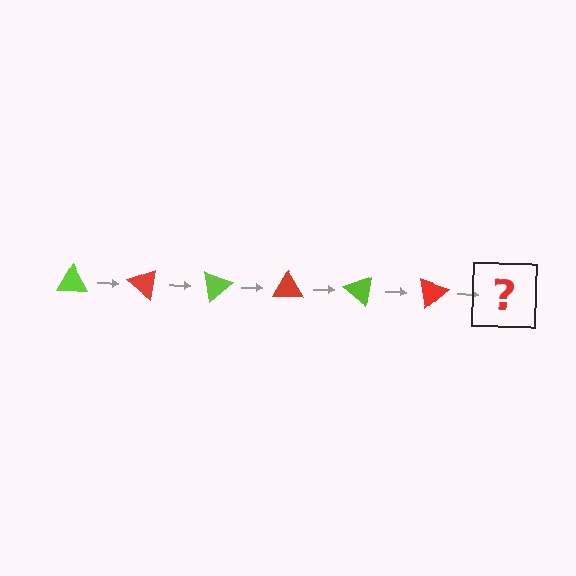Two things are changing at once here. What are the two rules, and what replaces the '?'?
The two rules are that it rotates 40 degrees each step and the color cycles through lime and red. The '?' should be a lime triangle, rotated 240 degrees from the start.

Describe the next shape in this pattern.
It should be a lime triangle, rotated 240 degrees from the start.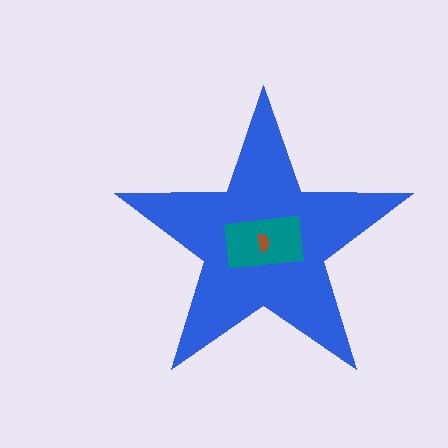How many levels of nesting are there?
3.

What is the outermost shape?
The blue star.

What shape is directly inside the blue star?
The teal rectangle.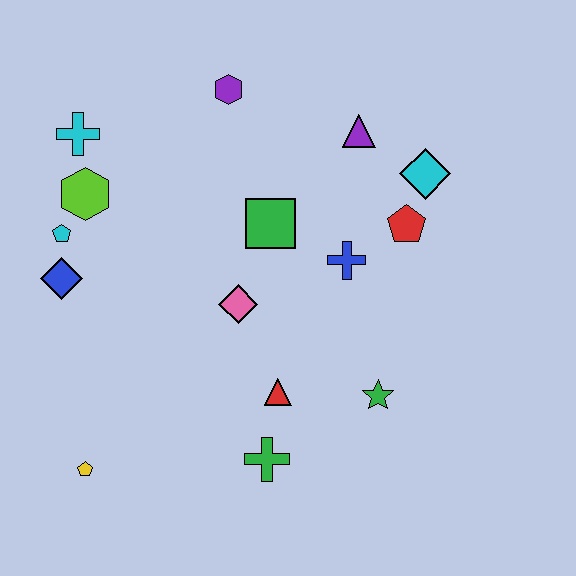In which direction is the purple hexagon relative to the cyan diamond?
The purple hexagon is to the left of the cyan diamond.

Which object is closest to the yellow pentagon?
The green cross is closest to the yellow pentagon.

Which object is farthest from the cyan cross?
The green star is farthest from the cyan cross.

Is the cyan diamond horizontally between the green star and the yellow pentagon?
No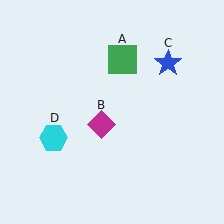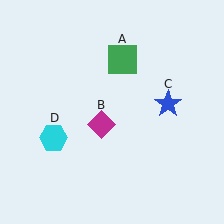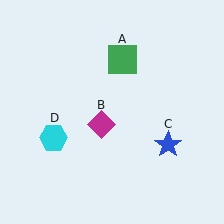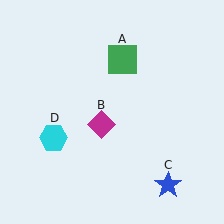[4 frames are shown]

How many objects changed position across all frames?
1 object changed position: blue star (object C).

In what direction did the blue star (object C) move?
The blue star (object C) moved down.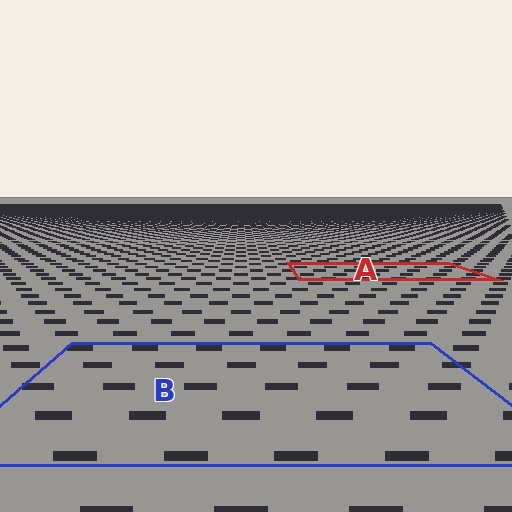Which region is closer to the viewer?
Region B is closer. The texture elements there are larger and more spread out.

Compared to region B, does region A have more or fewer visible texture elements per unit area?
Region A has more texture elements per unit area — they are packed more densely because it is farther away.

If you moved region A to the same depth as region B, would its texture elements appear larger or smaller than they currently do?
They would appear larger. At a closer depth, the same texture elements are projected at a bigger on-screen size.